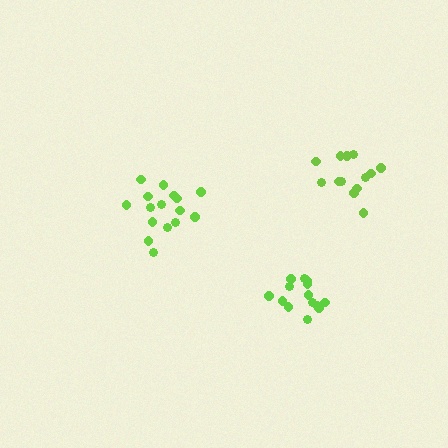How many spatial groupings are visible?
There are 3 spatial groupings.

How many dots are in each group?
Group 1: 14 dots, Group 2: 16 dots, Group 3: 13 dots (43 total).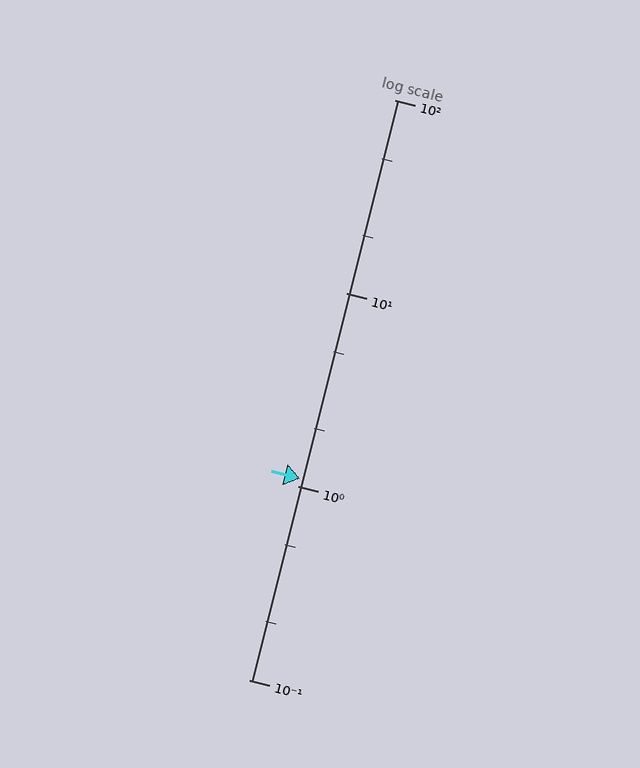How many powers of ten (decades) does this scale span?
The scale spans 3 decades, from 0.1 to 100.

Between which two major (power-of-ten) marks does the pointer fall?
The pointer is between 1 and 10.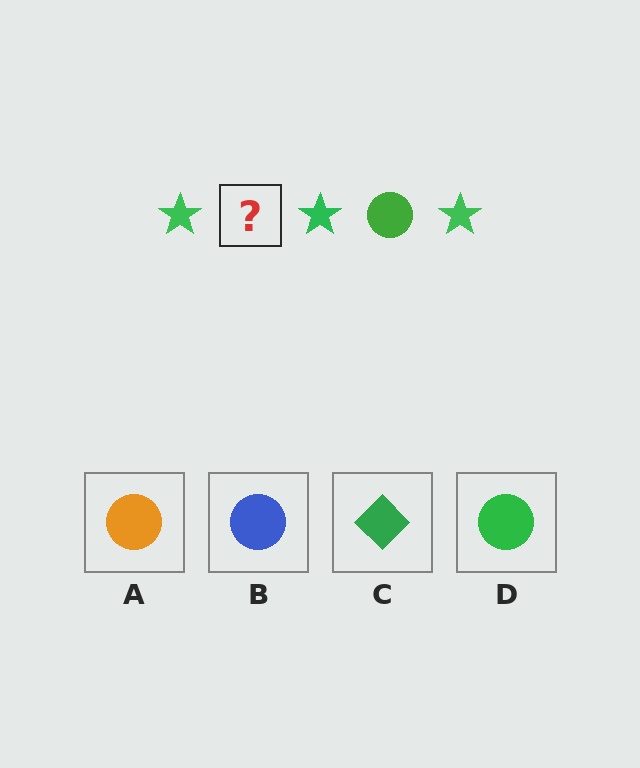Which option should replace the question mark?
Option D.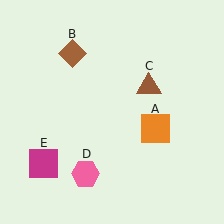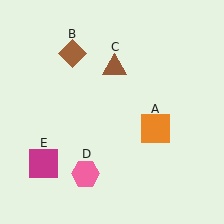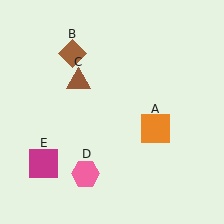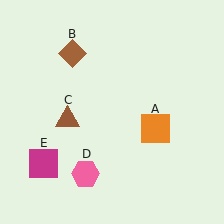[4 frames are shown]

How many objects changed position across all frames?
1 object changed position: brown triangle (object C).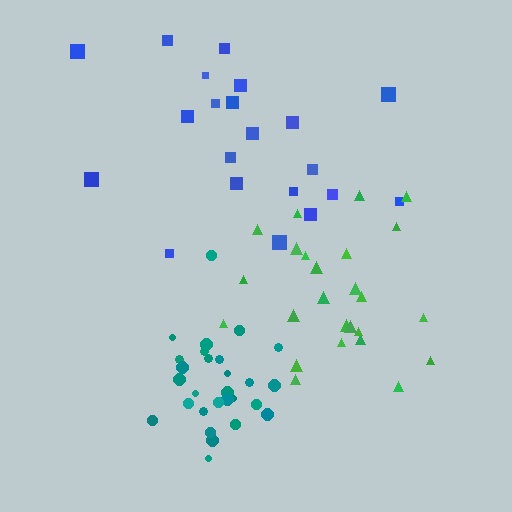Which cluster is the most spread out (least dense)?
Blue.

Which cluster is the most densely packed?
Teal.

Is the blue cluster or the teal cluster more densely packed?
Teal.